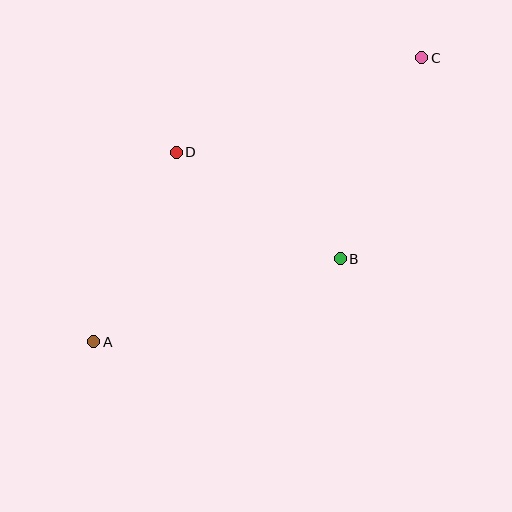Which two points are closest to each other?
Points B and D are closest to each other.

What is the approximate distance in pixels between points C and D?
The distance between C and D is approximately 263 pixels.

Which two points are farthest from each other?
Points A and C are farthest from each other.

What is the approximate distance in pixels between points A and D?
The distance between A and D is approximately 207 pixels.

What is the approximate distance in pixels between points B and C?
The distance between B and C is approximately 217 pixels.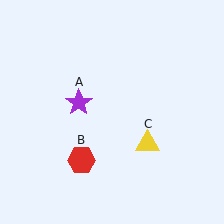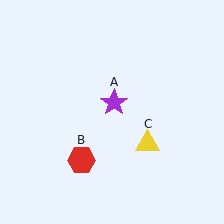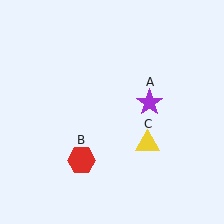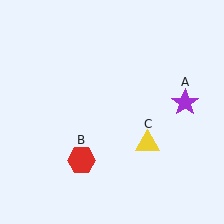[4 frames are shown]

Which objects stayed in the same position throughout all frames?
Red hexagon (object B) and yellow triangle (object C) remained stationary.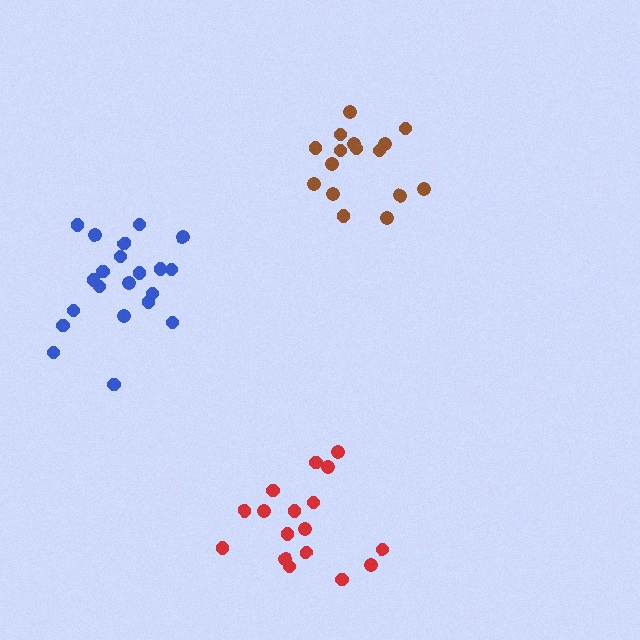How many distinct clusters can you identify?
There are 3 distinct clusters.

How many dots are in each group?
Group 1: 16 dots, Group 2: 21 dots, Group 3: 17 dots (54 total).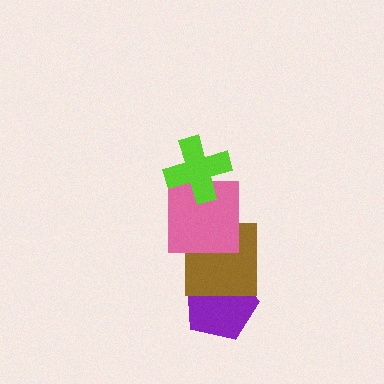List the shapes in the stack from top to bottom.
From top to bottom: the lime cross, the pink square, the brown square, the purple pentagon.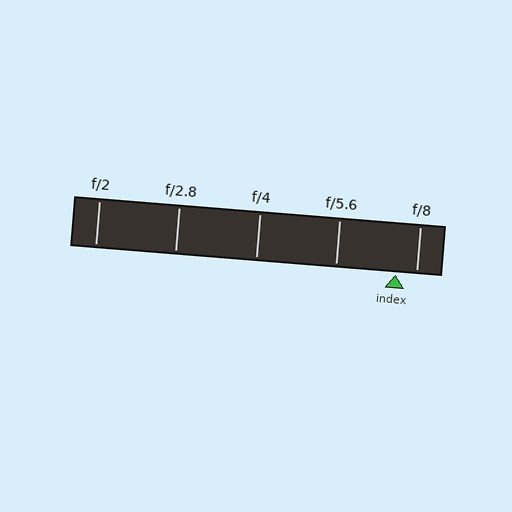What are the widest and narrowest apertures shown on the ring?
The widest aperture shown is f/2 and the narrowest is f/8.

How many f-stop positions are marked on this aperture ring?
There are 5 f-stop positions marked.